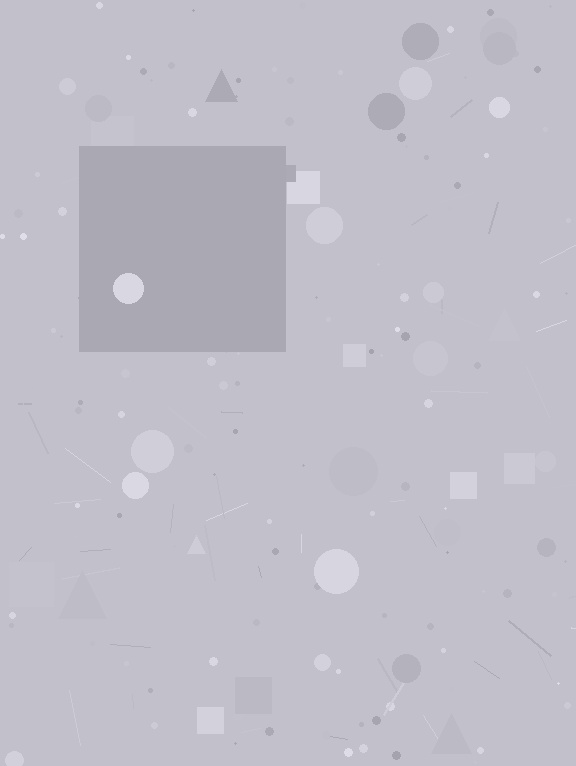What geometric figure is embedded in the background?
A square is embedded in the background.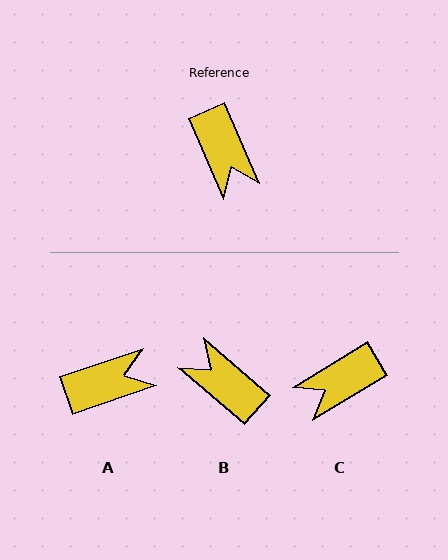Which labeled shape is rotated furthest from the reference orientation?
B, about 155 degrees away.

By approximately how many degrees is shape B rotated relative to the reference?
Approximately 155 degrees clockwise.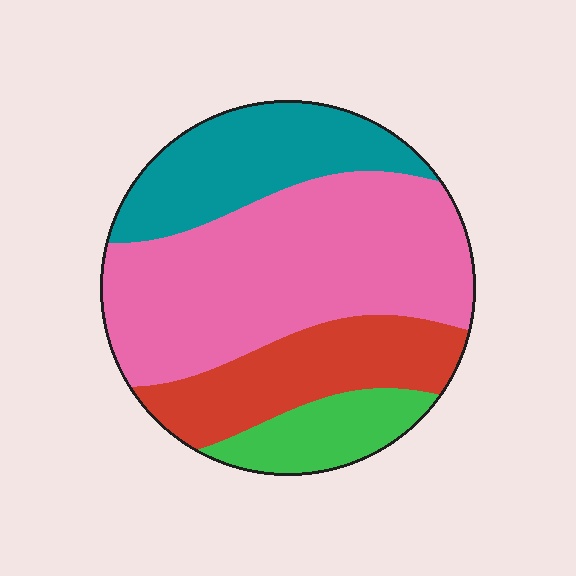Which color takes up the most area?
Pink, at roughly 45%.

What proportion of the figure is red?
Red takes up less than a quarter of the figure.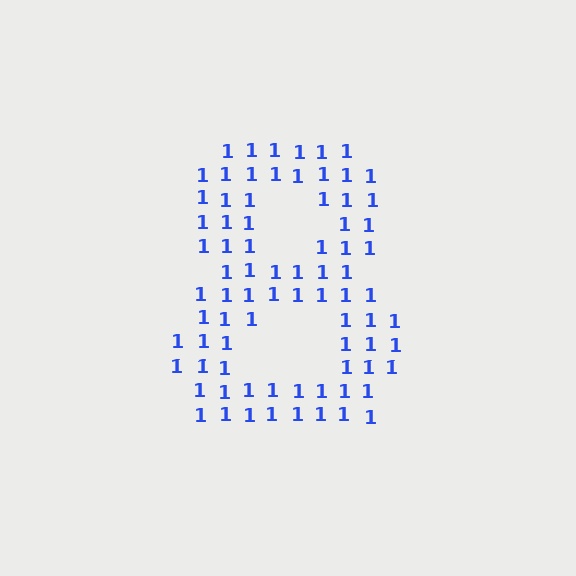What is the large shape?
The large shape is the digit 8.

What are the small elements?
The small elements are digit 1's.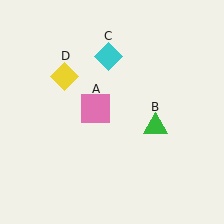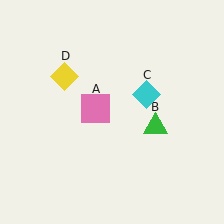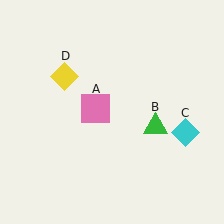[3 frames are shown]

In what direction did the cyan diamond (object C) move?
The cyan diamond (object C) moved down and to the right.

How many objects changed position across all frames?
1 object changed position: cyan diamond (object C).